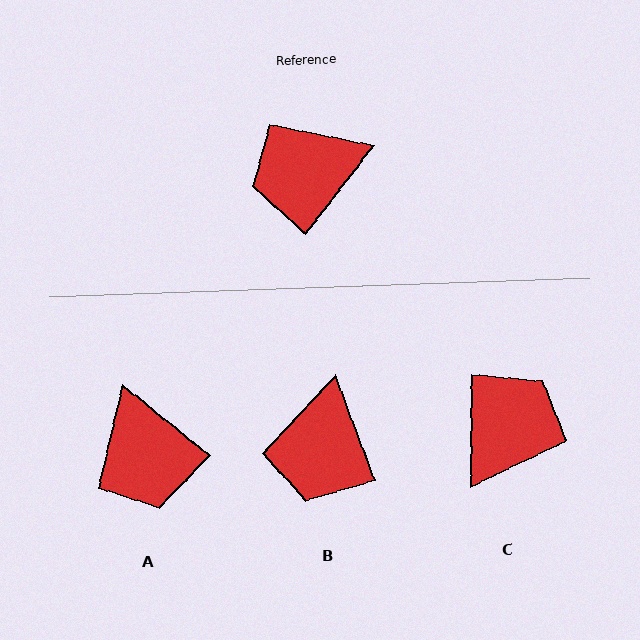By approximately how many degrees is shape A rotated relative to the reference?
Approximately 88 degrees counter-clockwise.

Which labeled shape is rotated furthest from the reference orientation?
C, about 143 degrees away.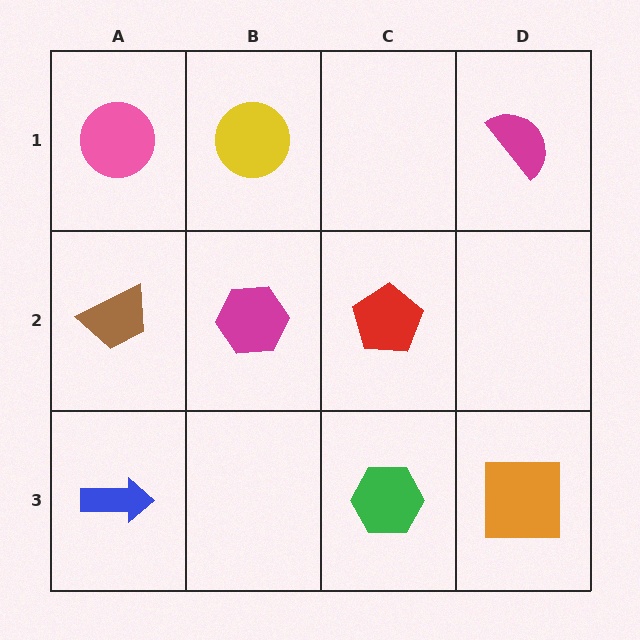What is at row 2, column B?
A magenta hexagon.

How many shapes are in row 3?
3 shapes.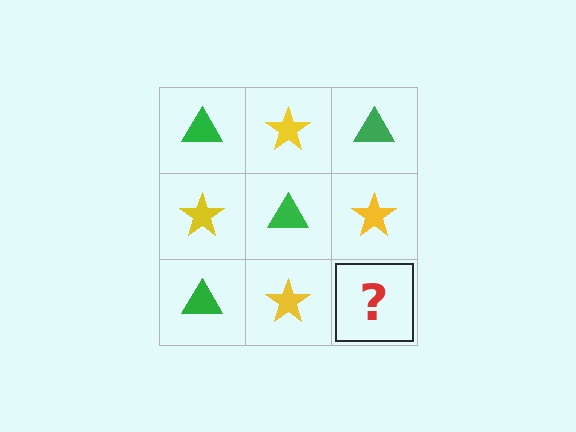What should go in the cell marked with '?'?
The missing cell should contain a green triangle.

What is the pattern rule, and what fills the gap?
The rule is that it alternates green triangle and yellow star in a checkerboard pattern. The gap should be filled with a green triangle.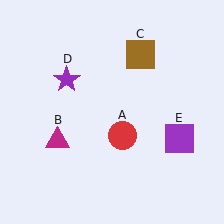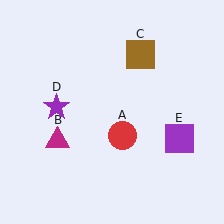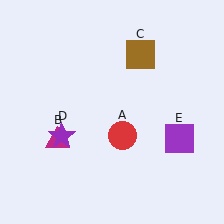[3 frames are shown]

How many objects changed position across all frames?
1 object changed position: purple star (object D).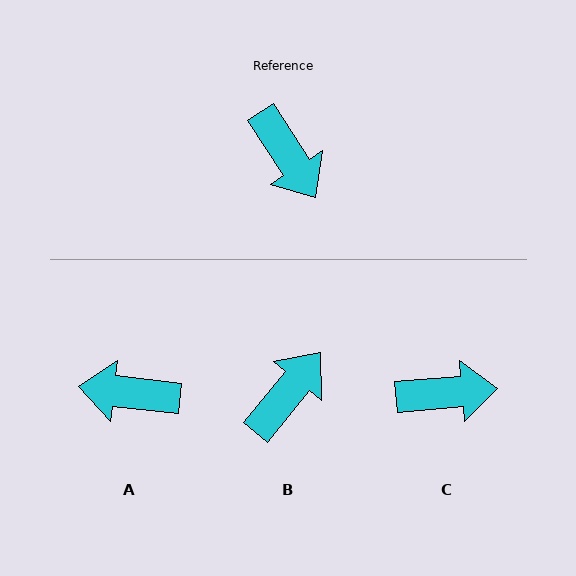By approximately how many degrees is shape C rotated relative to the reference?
Approximately 62 degrees counter-clockwise.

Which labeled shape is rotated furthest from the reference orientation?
A, about 129 degrees away.